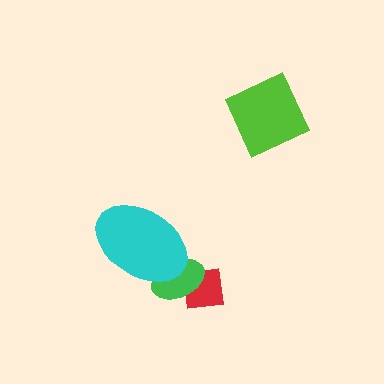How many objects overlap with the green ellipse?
2 objects overlap with the green ellipse.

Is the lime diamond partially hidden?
No, no other shape covers it.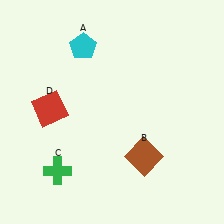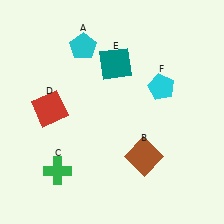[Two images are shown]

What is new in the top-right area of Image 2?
A teal square (E) was added in the top-right area of Image 2.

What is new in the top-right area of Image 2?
A cyan pentagon (F) was added in the top-right area of Image 2.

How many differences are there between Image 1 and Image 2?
There are 2 differences between the two images.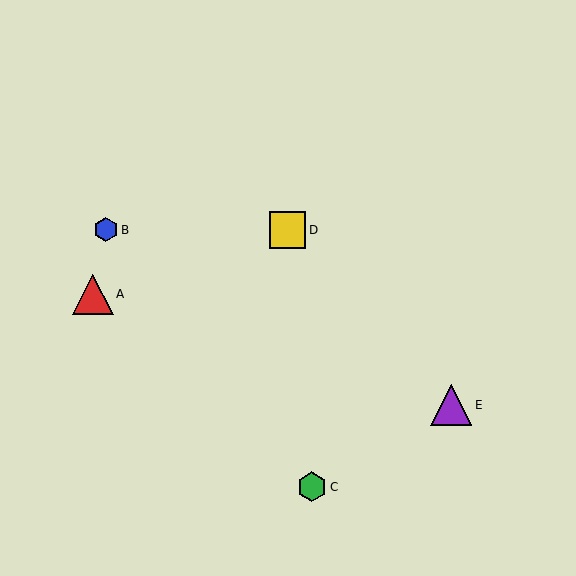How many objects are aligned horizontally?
2 objects (B, D) are aligned horizontally.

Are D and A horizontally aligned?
No, D is at y≈230 and A is at y≈294.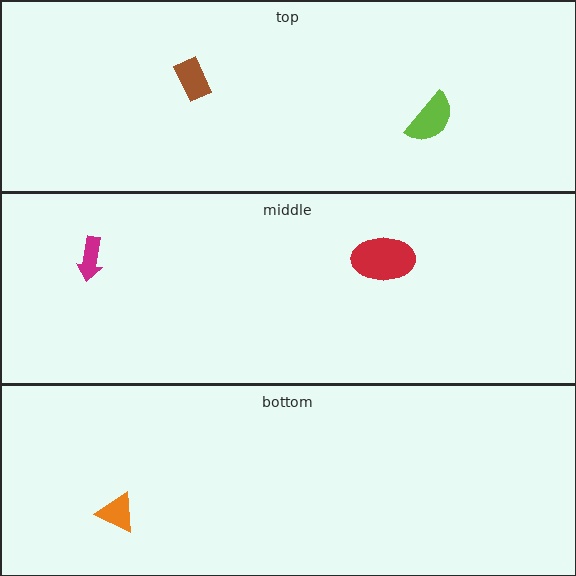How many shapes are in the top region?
2.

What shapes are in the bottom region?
The orange triangle.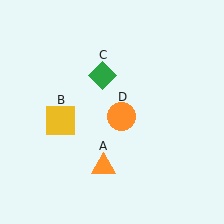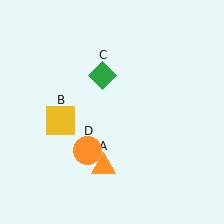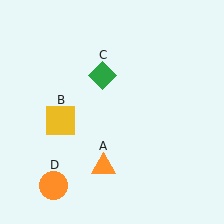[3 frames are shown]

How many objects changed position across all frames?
1 object changed position: orange circle (object D).